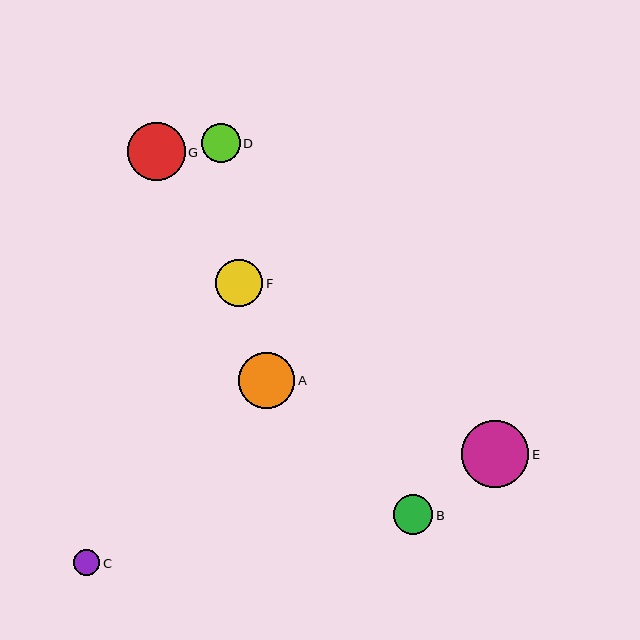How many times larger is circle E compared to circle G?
Circle E is approximately 1.2 times the size of circle G.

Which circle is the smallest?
Circle C is the smallest with a size of approximately 26 pixels.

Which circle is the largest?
Circle E is the largest with a size of approximately 68 pixels.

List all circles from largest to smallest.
From largest to smallest: E, G, A, F, B, D, C.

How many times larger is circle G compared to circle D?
Circle G is approximately 1.5 times the size of circle D.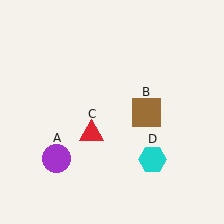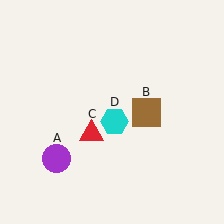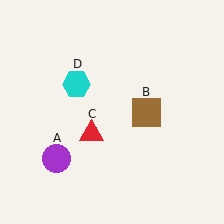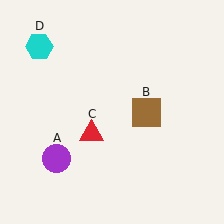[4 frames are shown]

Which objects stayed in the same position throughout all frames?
Purple circle (object A) and brown square (object B) and red triangle (object C) remained stationary.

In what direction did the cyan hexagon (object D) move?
The cyan hexagon (object D) moved up and to the left.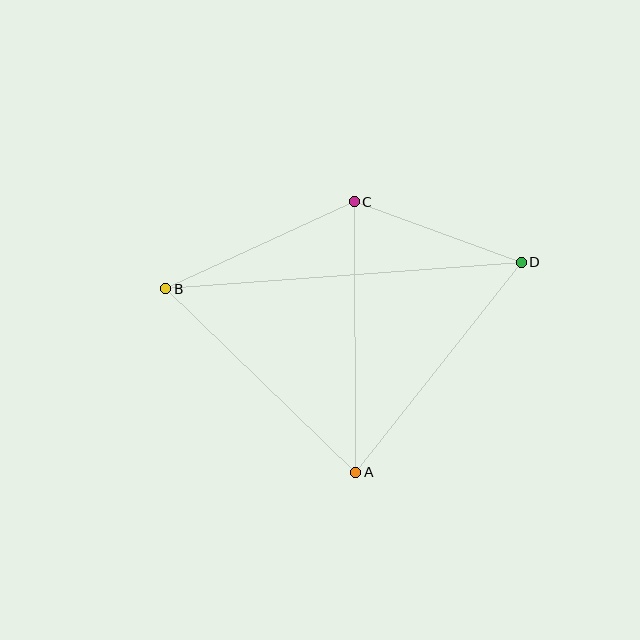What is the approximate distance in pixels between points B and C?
The distance between B and C is approximately 208 pixels.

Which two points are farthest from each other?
Points B and D are farthest from each other.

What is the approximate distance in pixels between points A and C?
The distance between A and C is approximately 271 pixels.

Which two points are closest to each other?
Points C and D are closest to each other.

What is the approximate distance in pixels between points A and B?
The distance between A and B is approximately 265 pixels.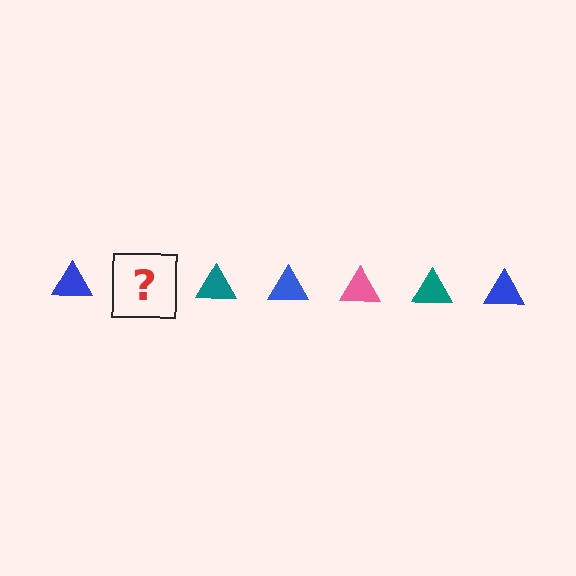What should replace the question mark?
The question mark should be replaced with a pink triangle.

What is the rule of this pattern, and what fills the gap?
The rule is that the pattern cycles through blue, pink, teal triangles. The gap should be filled with a pink triangle.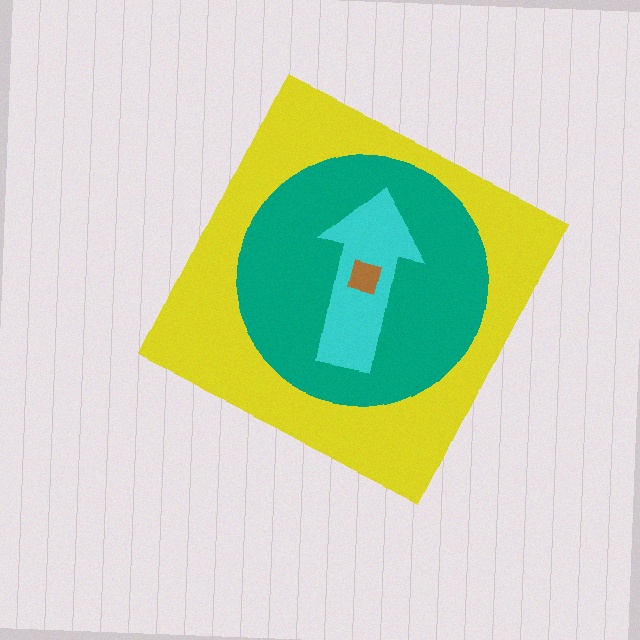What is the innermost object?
The brown square.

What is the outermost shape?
The yellow diamond.